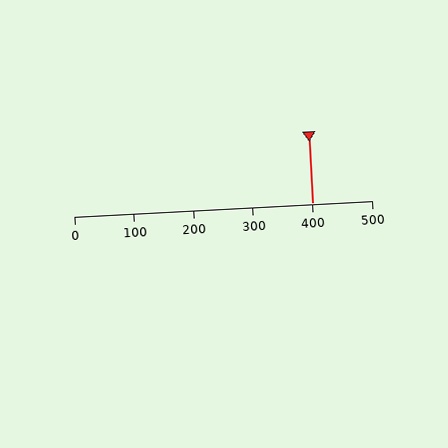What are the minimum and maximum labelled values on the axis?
The axis runs from 0 to 500.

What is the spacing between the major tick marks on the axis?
The major ticks are spaced 100 apart.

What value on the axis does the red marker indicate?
The marker indicates approximately 400.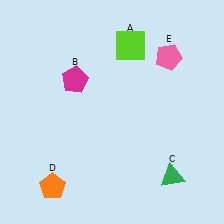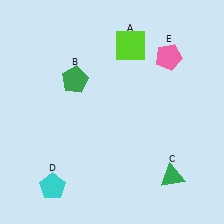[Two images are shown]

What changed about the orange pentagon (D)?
In Image 1, D is orange. In Image 2, it changed to cyan.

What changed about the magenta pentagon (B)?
In Image 1, B is magenta. In Image 2, it changed to green.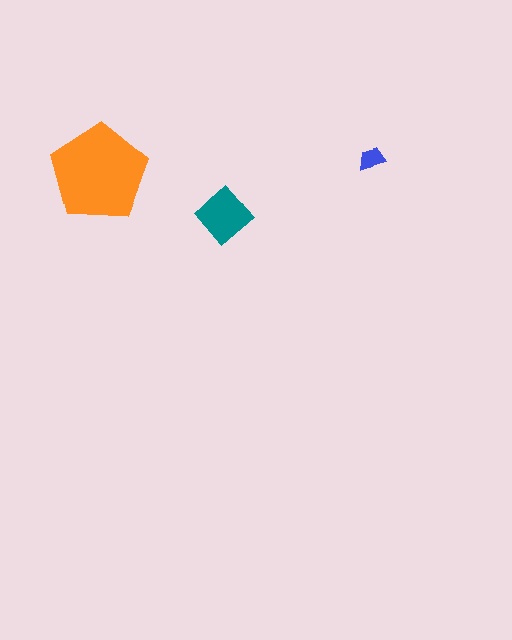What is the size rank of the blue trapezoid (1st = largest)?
3rd.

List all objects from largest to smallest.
The orange pentagon, the teal diamond, the blue trapezoid.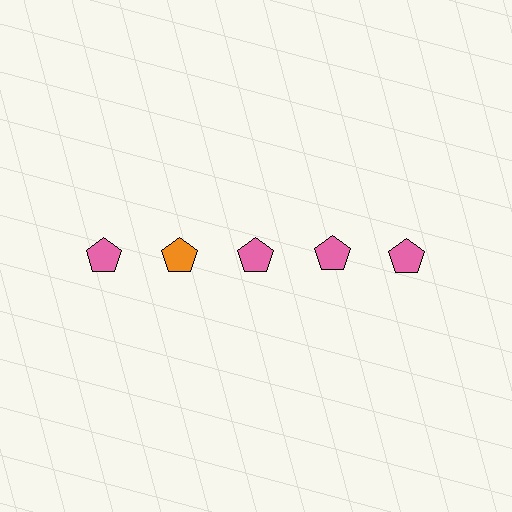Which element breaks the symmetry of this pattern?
The orange pentagon in the top row, second from left column breaks the symmetry. All other shapes are pink pentagons.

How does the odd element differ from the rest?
It has a different color: orange instead of pink.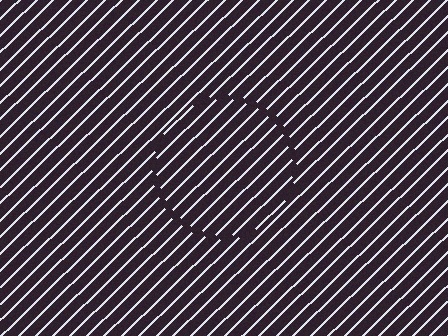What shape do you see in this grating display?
An illusory circle. The interior of the shape contains the same grating, shifted by half a period — the contour is defined by the phase discontinuity where line-ends from the inner and outer gratings abut.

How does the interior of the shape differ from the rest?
The interior of the shape contains the same grating, shifted by half a period — the contour is defined by the phase discontinuity where line-ends from the inner and outer gratings abut.